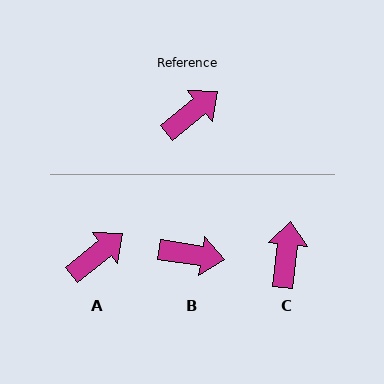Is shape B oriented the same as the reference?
No, it is off by about 47 degrees.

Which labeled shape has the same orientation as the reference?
A.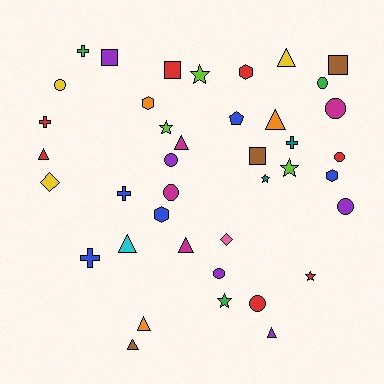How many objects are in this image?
There are 40 objects.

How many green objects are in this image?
There are 3 green objects.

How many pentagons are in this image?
There is 1 pentagon.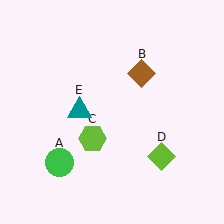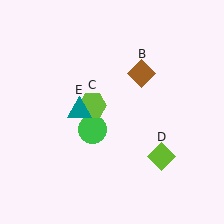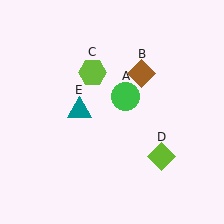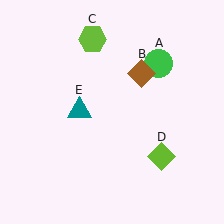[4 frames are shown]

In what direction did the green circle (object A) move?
The green circle (object A) moved up and to the right.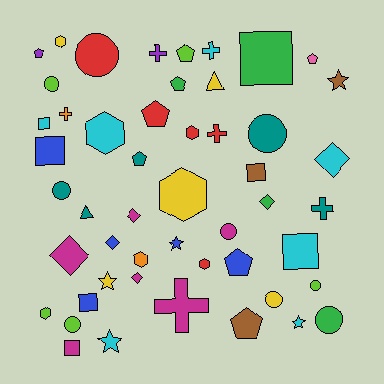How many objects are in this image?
There are 50 objects.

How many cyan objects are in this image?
There are 7 cyan objects.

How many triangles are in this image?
There are 2 triangles.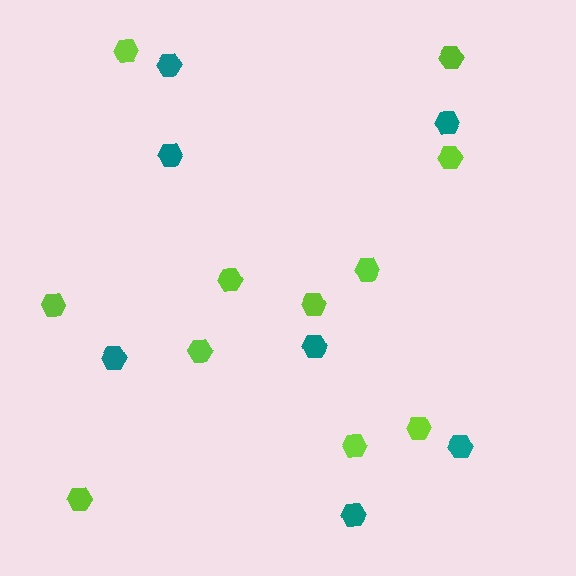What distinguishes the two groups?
There are 2 groups: one group of teal hexagons (7) and one group of lime hexagons (11).